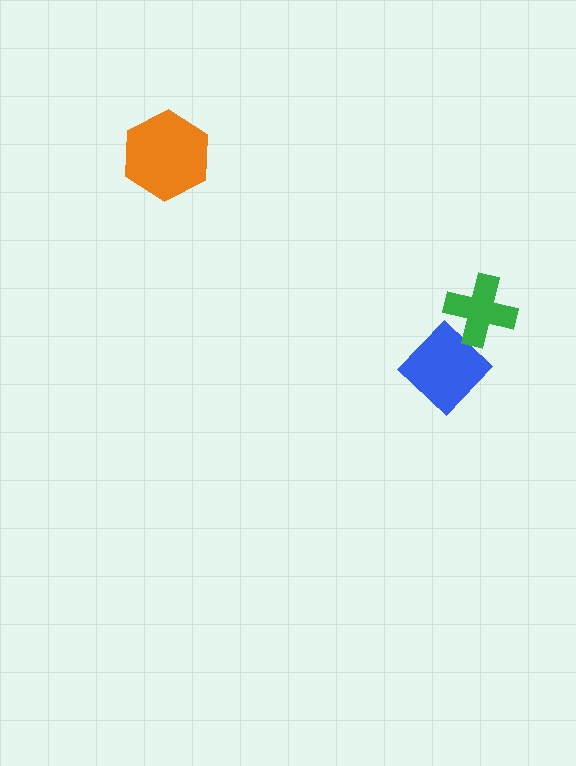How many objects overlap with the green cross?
1 object overlaps with the green cross.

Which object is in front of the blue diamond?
The green cross is in front of the blue diamond.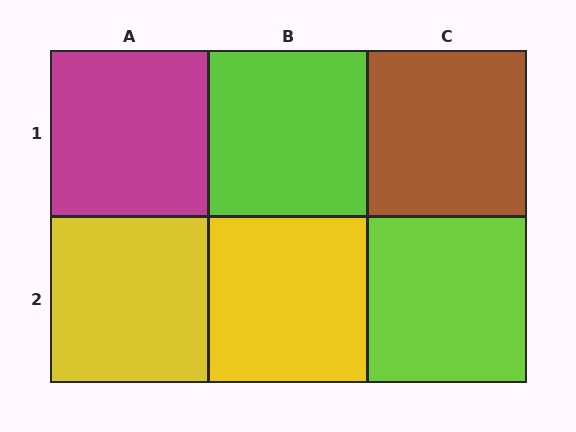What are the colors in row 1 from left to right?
Magenta, lime, brown.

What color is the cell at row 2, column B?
Yellow.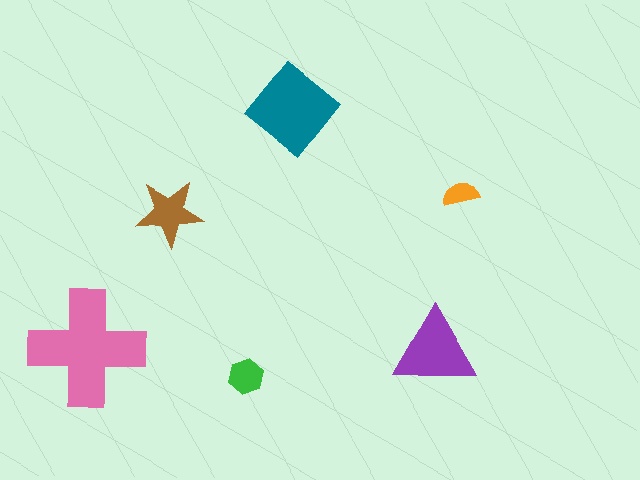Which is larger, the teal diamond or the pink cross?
The pink cross.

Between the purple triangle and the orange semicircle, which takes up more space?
The purple triangle.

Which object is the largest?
The pink cross.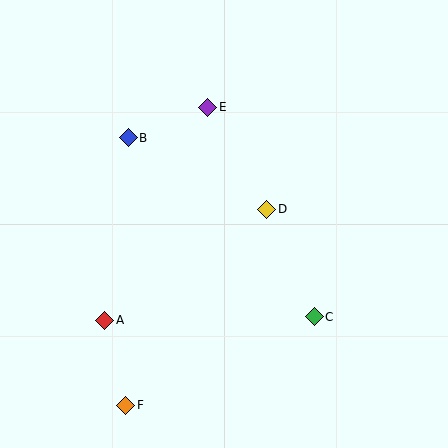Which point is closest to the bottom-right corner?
Point C is closest to the bottom-right corner.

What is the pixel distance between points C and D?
The distance between C and D is 117 pixels.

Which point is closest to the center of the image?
Point D at (267, 209) is closest to the center.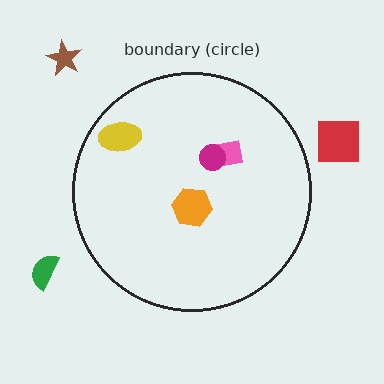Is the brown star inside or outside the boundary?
Outside.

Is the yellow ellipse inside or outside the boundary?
Inside.